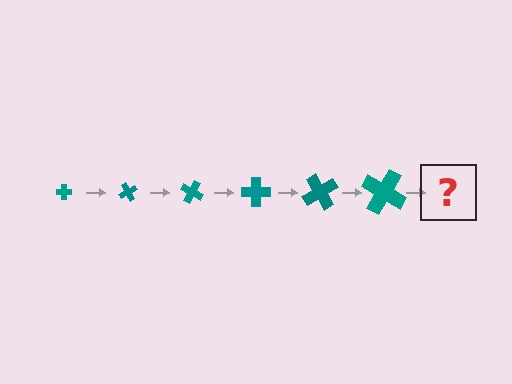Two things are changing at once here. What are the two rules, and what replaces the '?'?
The two rules are that the cross grows larger each step and it rotates 60 degrees each step. The '?' should be a cross, larger than the previous one and rotated 360 degrees from the start.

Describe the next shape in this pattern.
It should be a cross, larger than the previous one and rotated 360 degrees from the start.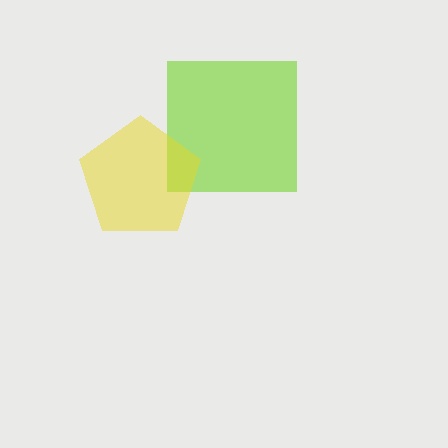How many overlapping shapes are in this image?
There are 2 overlapping shapes in the image.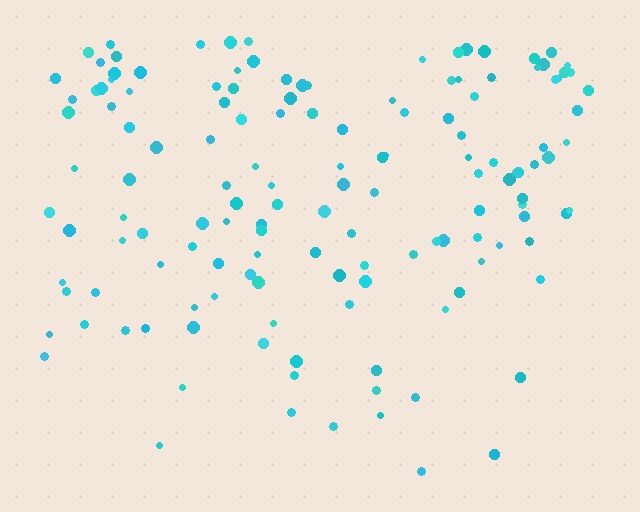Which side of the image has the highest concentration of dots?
The top.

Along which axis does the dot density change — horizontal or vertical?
Vertical.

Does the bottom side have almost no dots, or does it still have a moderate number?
Still a moderate number, just noticeably fewer than the top.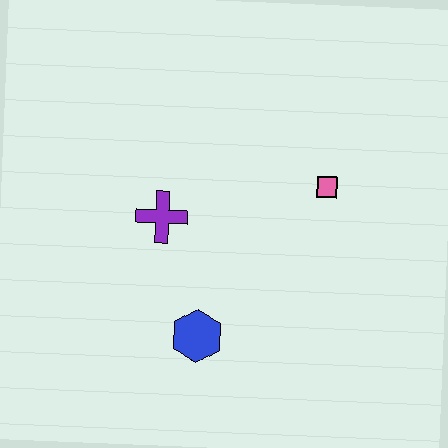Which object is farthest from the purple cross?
The pink square is farthest from the purple cross.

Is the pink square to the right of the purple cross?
Yes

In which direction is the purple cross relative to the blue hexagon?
The purple cross is above the blue hexagon.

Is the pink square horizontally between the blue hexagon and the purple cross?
No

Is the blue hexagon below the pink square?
Yes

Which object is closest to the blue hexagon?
The purple cross is closest to the blue hexagon.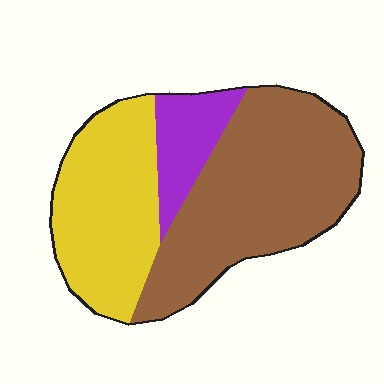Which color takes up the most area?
Brown, at roughly 50%.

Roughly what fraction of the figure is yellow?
Yellow takes up between a quarter and a half of the figure.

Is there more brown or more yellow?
Brown.